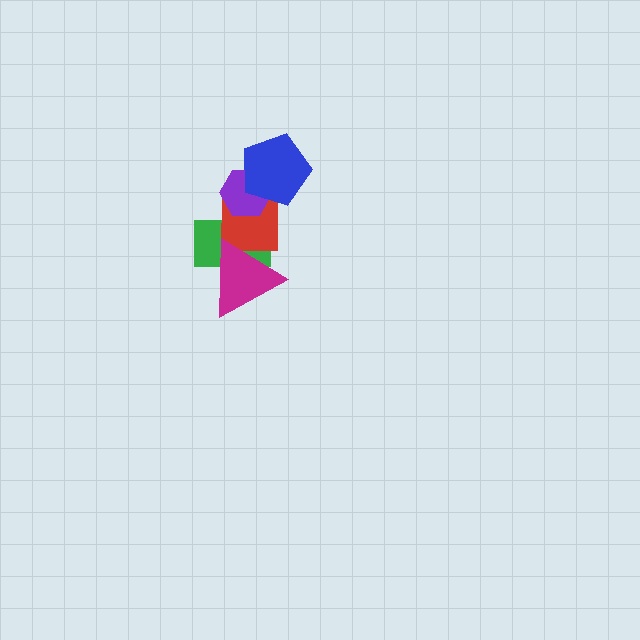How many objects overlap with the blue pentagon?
2 objects overlap with the blue pentagon.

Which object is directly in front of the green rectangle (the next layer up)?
The red square is directly in front of the green rectangle.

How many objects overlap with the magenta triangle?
2 objects overlap with the magenta triangle.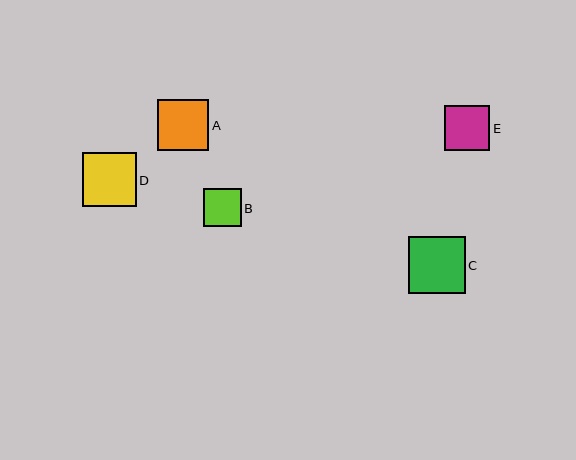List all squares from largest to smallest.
From largest to smallest: C, D, A, E, B.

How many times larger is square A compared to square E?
Square A is approximately 1.1 times the size of square E.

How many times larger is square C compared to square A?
Square C is approximately 1.1 times the size of square A.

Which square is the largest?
Square C is the largest with a size of approximately 57 pixels.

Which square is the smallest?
Square B is the smallest with a size of approximately 38 pixels.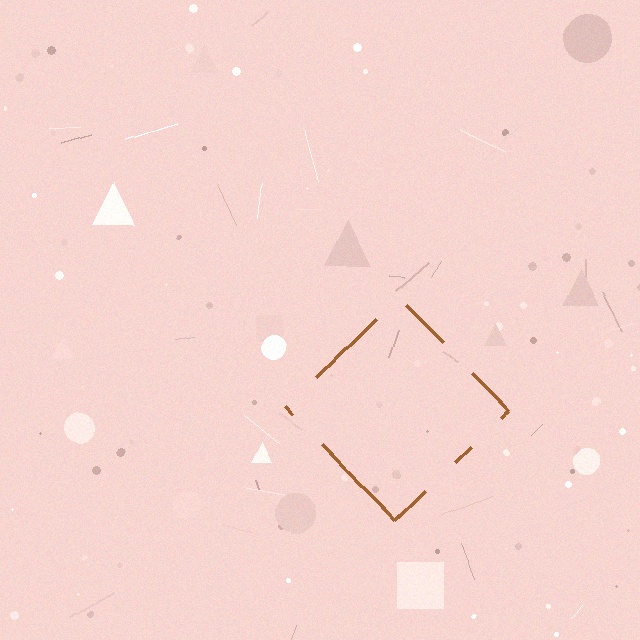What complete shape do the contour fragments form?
The contour fragments form a diamond.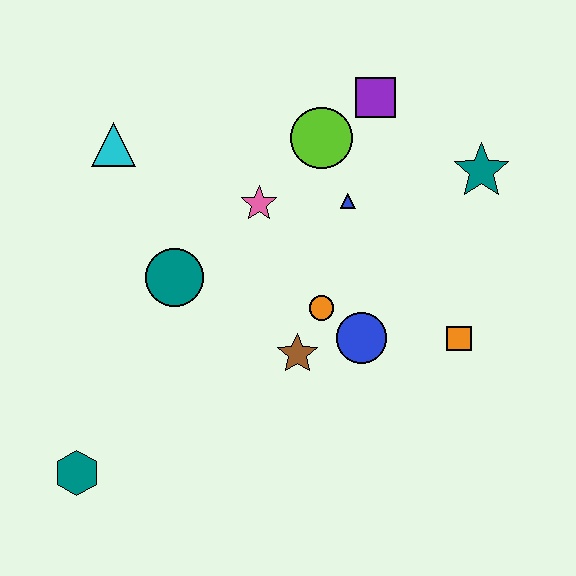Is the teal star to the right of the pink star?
Yes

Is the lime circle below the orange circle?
No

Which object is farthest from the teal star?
The teal hexagon is farthest from the teal star.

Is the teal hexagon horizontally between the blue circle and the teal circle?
No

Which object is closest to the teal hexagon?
The teal circle is closest to the teal hexagon.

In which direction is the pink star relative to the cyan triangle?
The pink star is to the right of the cyan triangle.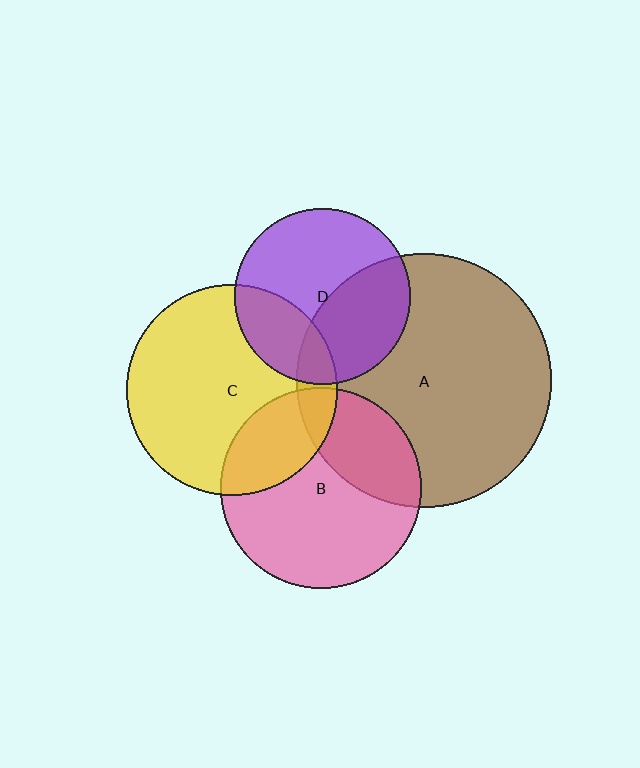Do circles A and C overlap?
Yes.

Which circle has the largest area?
Circle A (brown).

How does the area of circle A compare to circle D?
Approximately 2.1 times.